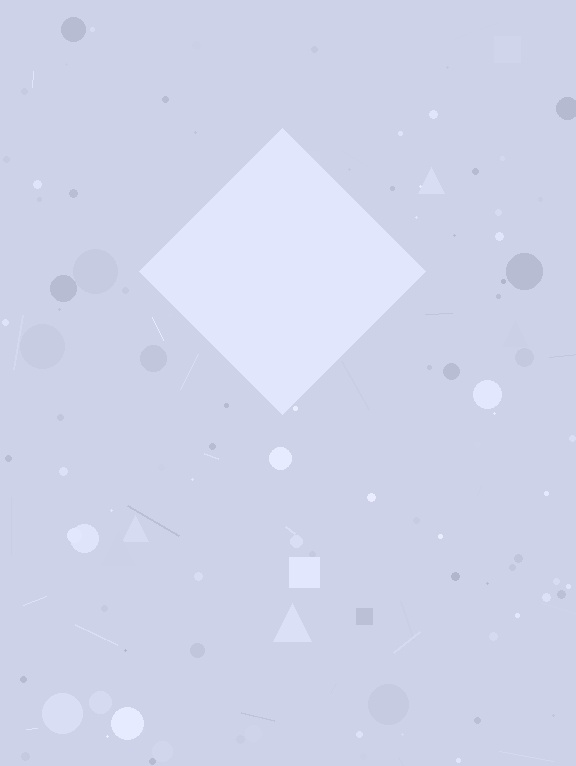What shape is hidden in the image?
A diamond is hidden in the image.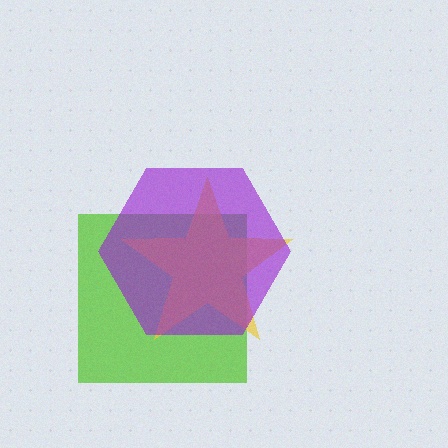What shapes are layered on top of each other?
The layered shapes are: a lime square, a yellow star, a purple hexagon.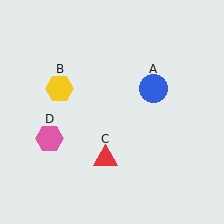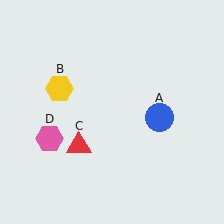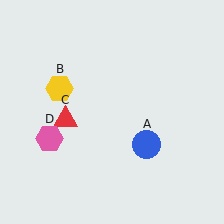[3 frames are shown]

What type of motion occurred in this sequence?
The blue circle (object A), red triangle (object C) rotated clockwise around the center of the scene.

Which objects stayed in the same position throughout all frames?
Yellow hexagon (object B) and pink hexagon (object D) remained stationary.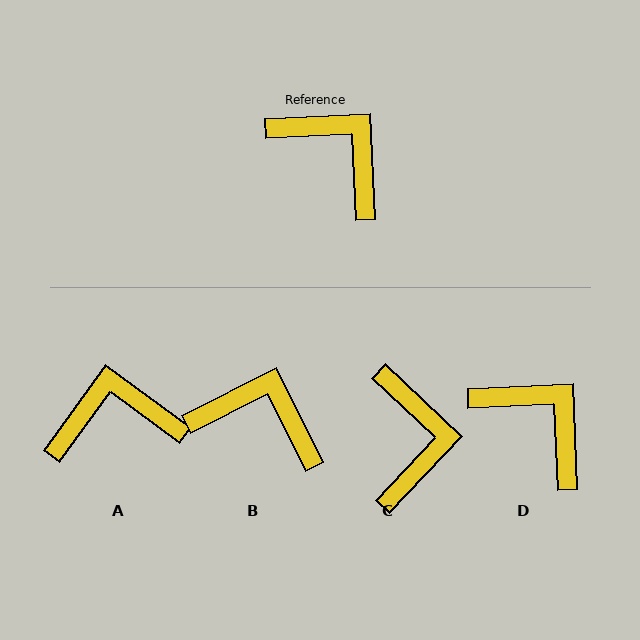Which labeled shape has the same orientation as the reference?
D.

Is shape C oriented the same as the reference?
No, it is off by about 46 degrees.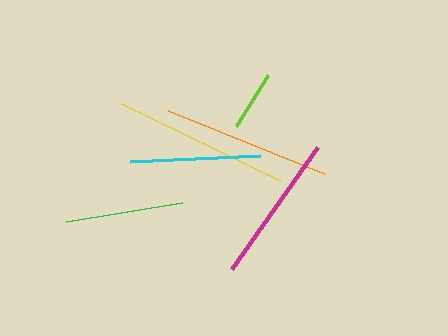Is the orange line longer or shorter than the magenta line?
The orange line is longer than the magenta line.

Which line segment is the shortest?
The lime line is the shortest at approximately 60 pixels.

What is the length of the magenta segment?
The magenta segment is approximately 149 pixels long.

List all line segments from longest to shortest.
From longest to shortest: yellow, orange, magenta, cyan, green, lime.